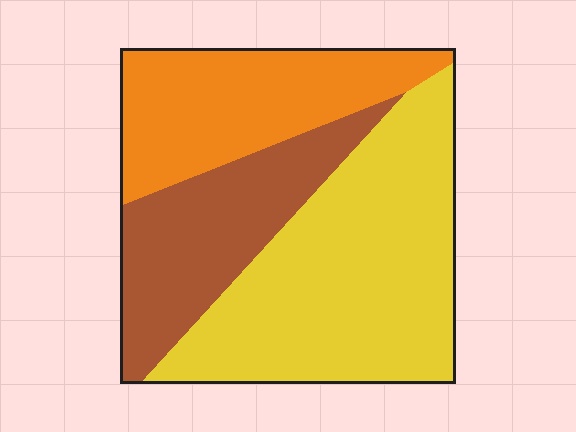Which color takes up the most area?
Yellow, at roughly 50%.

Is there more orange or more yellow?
Yellow.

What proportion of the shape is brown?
Brown covers around 25% of the shape.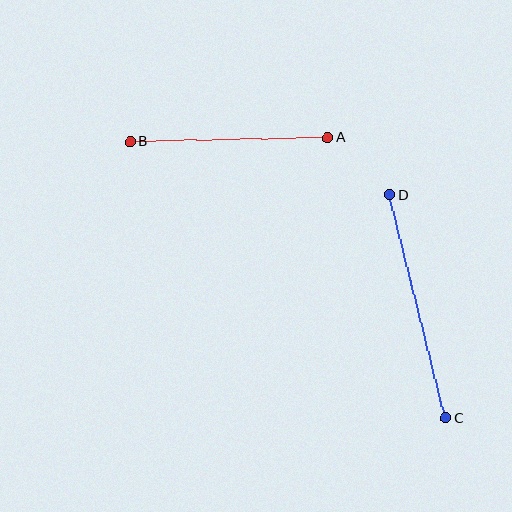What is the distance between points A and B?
The distance is approximately 197 pixels.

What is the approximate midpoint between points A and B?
The midpoint is at approximately (229, 139) pixels.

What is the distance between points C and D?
The distance is approximately 230 pixels.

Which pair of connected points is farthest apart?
Points C and D are farthest apart.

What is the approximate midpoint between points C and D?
The midpoint is at approximately (418, 307) pixels.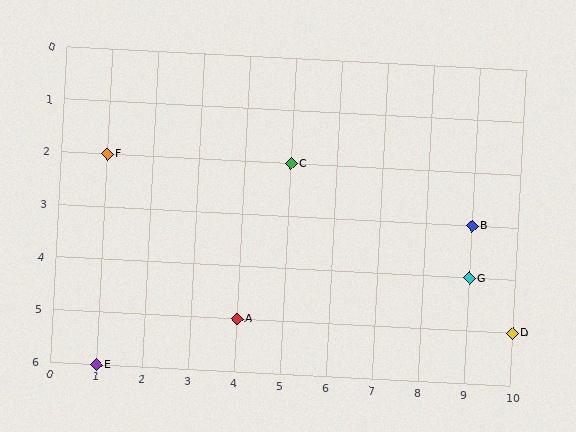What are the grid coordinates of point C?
Point C is at grid coordinates (5, 2).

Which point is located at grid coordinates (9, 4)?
Point G is at (9, 4).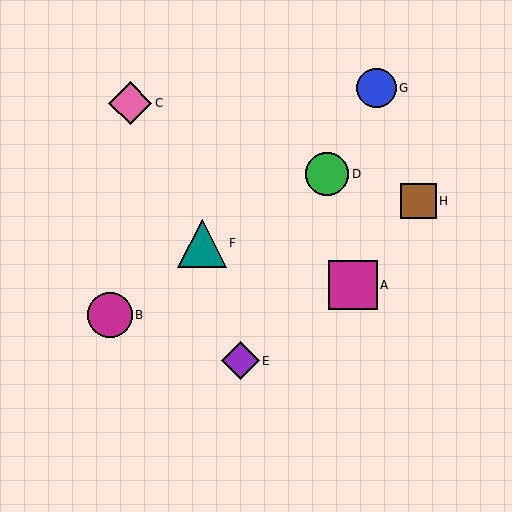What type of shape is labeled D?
Shape D is a green circle.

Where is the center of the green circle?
The center of the green circle is at (327, 174).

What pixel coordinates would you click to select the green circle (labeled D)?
Click at (327, 174) to select the green circle D.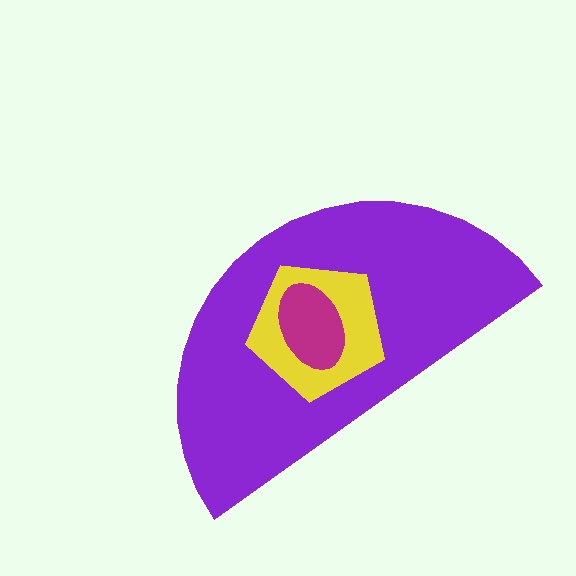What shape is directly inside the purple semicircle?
The yellow pentagon.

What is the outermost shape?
The purple semicircle.